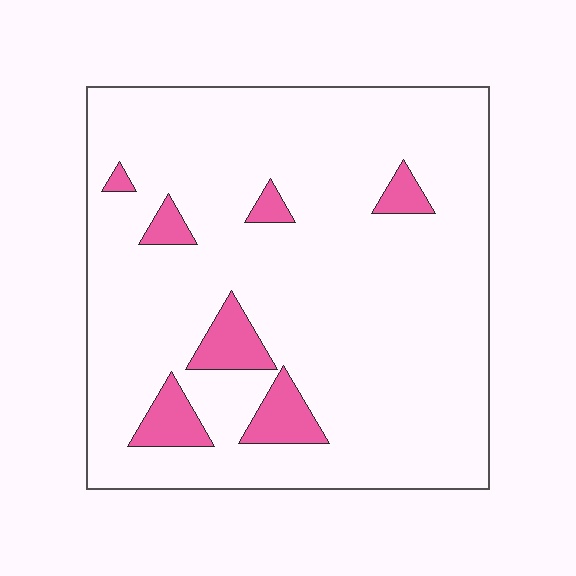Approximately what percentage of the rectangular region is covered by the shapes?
Approximately 10%.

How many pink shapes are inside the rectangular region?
7.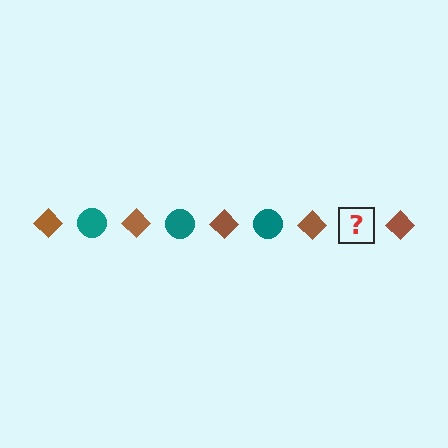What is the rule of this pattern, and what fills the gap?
The rule is that the pattern alternates between brown diamond and teal circle. The gap should be filled with a teal circle.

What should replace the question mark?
The question mark should be replaced with a teal circle.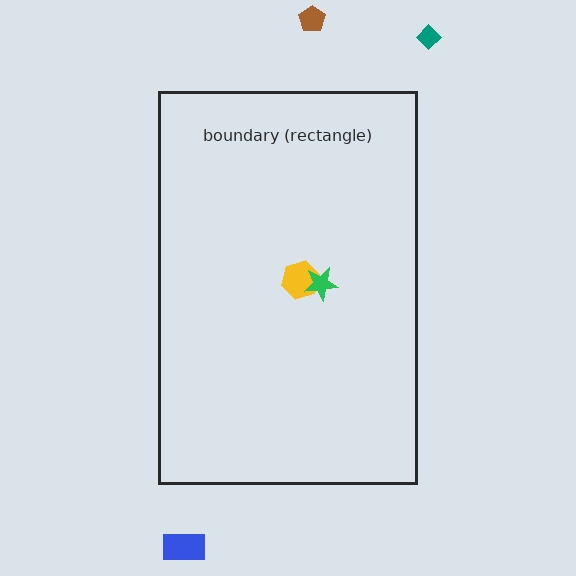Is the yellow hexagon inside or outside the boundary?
Inside.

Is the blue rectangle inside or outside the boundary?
Outside.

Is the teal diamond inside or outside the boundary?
Outside.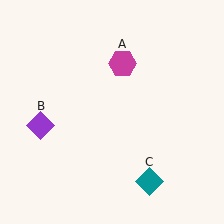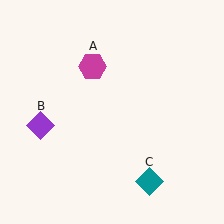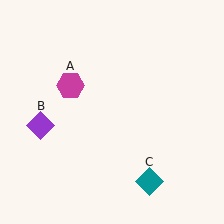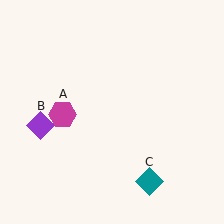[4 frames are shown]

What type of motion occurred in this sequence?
The magenta hexagon (object A) rotated counterclockwise around the center of the scene.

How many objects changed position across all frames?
1 object changed position: magenta hexagon (object A).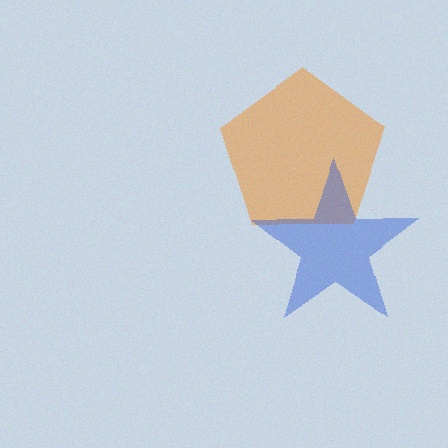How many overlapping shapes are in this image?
There are 2 overlapping shapes in the image.